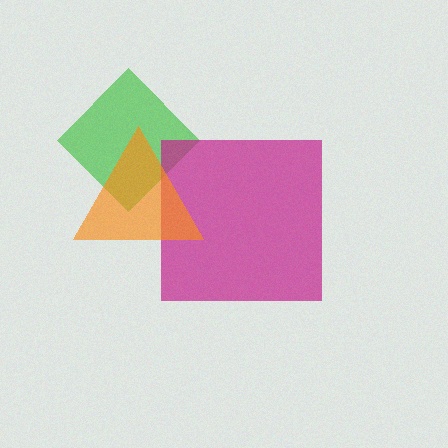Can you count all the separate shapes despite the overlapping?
Yes, there are 3 separate shapes.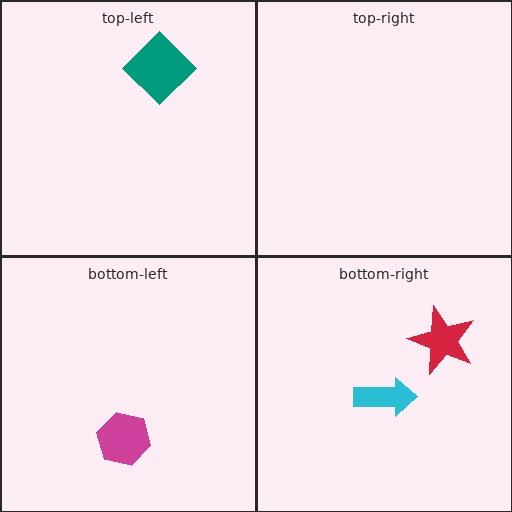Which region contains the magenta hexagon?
The bottom-left region.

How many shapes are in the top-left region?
1.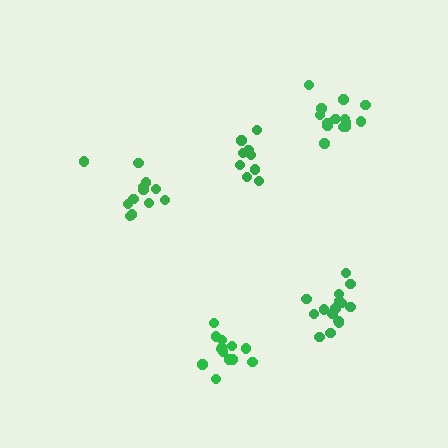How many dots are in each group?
Group 1: 9 dots, Group 2: 15 dots, Group 3: 12 dots, Group 4: 13 dots, Group 5: 15 dots (64 total).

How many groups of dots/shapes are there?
There are 5 groups.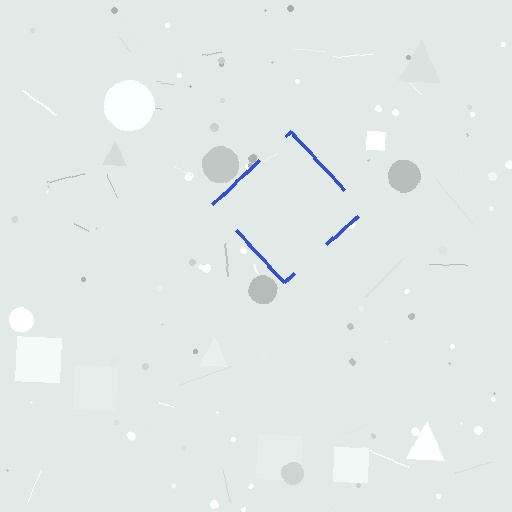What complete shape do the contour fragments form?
The contour fragments form a diamond.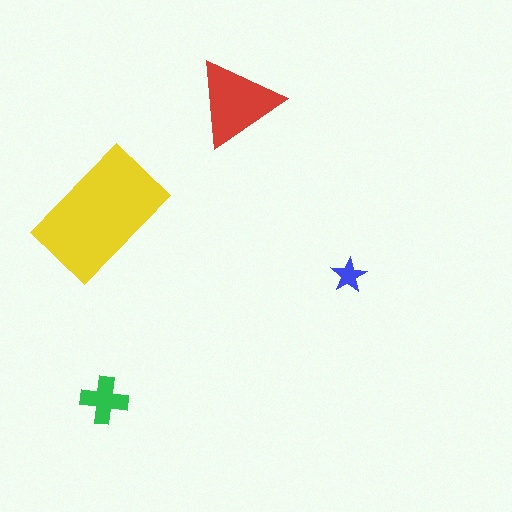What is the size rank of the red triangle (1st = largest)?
2nd.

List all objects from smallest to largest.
The blue star, the green cross, the red triangle, the yellow rectangle.